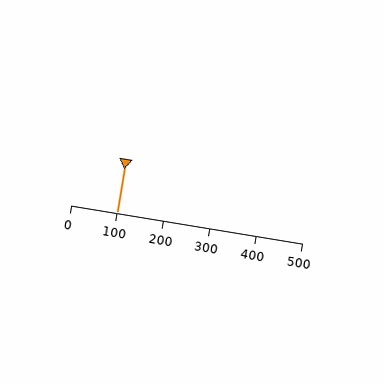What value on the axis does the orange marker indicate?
The marker indicates approximately 100.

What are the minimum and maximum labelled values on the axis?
The axis runs from 0 to 500.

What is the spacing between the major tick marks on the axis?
The major ticks are spaced 100 apart.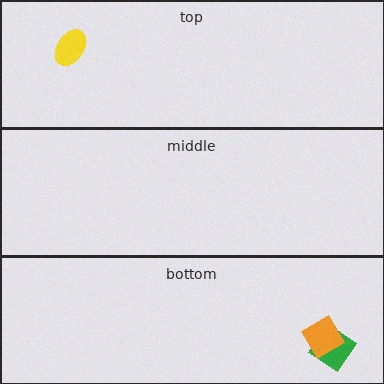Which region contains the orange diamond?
The bottom region.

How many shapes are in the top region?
1.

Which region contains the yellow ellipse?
The top region.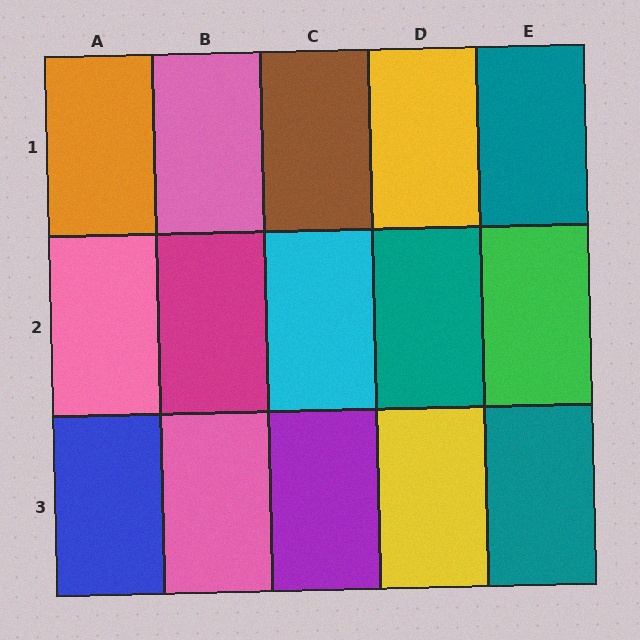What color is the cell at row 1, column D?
Yellow.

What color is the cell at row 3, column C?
Purple.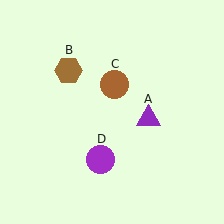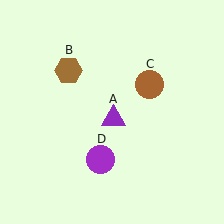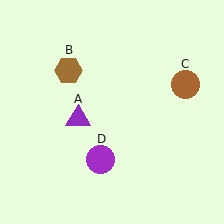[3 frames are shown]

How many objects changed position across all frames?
2 objects changed position: purple triangle (object A), brown circle (object C).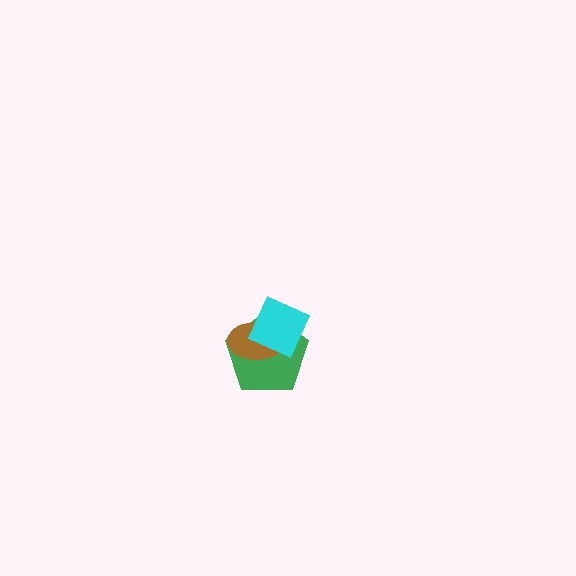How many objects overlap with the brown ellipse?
2 objects overlap with the brown ellipse.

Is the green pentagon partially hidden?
Yes, it is partially covered by another shape.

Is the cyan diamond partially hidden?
No, no other shape covers it.